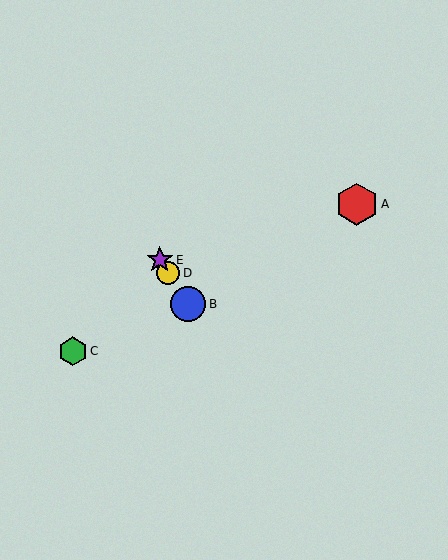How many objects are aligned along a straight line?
3 objects (B, D, E) are aligned along a straight line.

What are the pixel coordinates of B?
Object B is at (188, 304).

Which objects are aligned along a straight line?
Objects B, D, E are aligned along a straight line.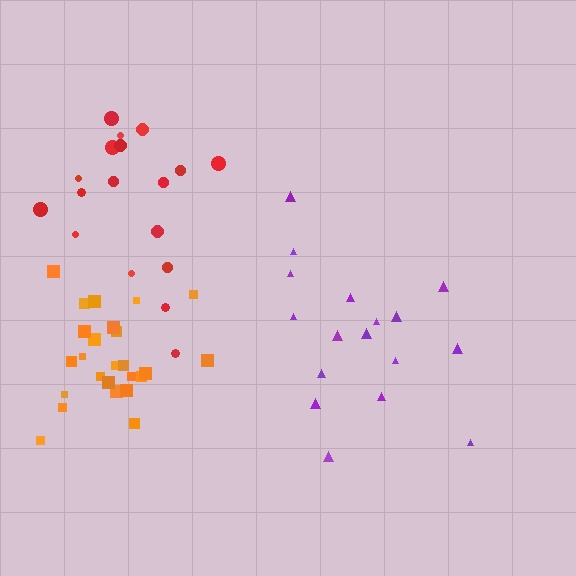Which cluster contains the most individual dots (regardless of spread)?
Orange (25).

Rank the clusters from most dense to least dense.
orange, red, purple.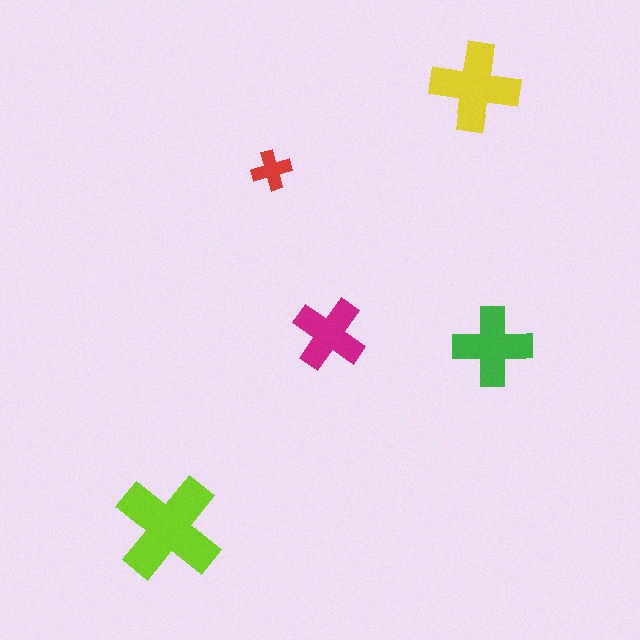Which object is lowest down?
The lime cross is bottommost.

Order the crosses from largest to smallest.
the lime one, the yellow one, the green one, the magenta one, the red one.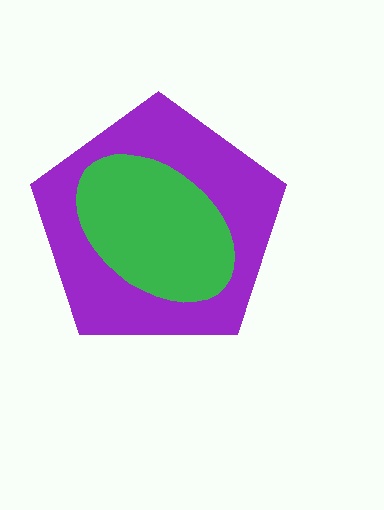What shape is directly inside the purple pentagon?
The green ellipse.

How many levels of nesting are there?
2.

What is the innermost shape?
The green ellipse.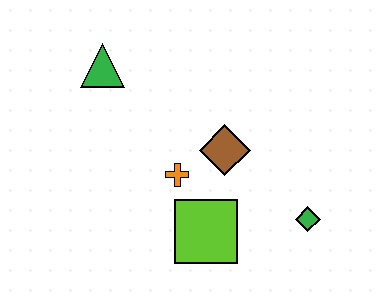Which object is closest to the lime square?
The orange cross is closest to the lime square.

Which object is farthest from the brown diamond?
The green triangle is farthest from the brown diamond.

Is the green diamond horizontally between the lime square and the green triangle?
No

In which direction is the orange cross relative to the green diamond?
The orange cross is to the left of the green diamond.